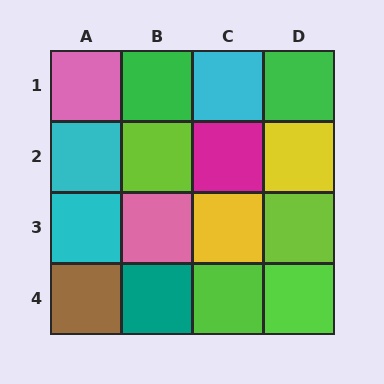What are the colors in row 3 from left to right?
Cyan, pink, yellow, lime.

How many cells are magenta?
1 cell is magenta.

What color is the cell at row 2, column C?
Magenta.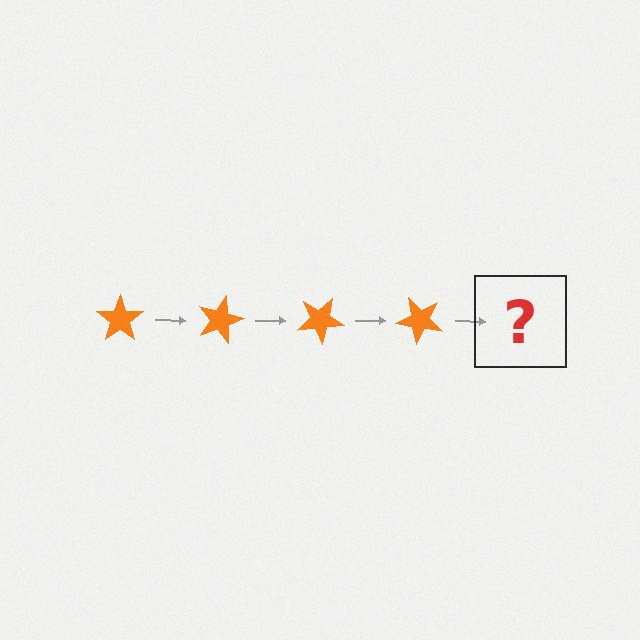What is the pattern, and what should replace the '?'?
The pattern is that the star rotates 15 degrees each step. The '?' should be an orange star rotated 60 degrees.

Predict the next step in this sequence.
The next step is an orange star rotated 60 degrees.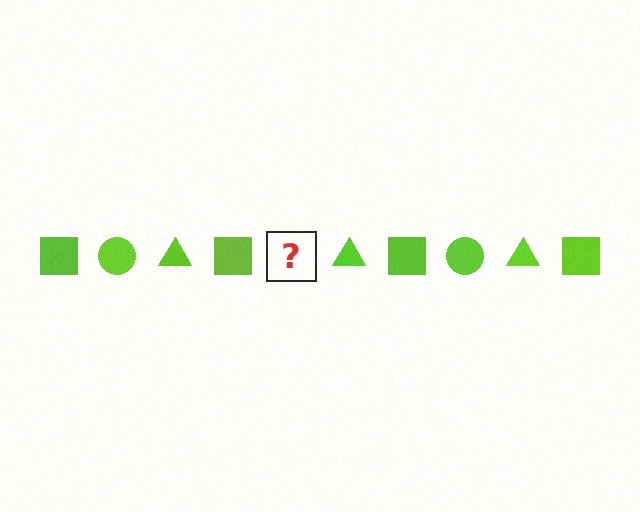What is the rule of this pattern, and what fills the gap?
The rule is that the pattern cycles through square, circle, triangle shapes in lime. The gap should be filled with a lime circle.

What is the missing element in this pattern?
The missing element is a lime circle.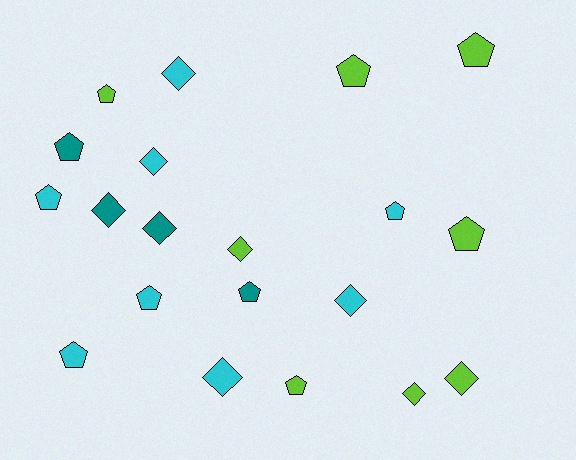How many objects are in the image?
There are 20 objects.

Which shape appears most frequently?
Pentagon, with 11 objects.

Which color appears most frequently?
Cyan, with 8 objects.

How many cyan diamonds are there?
There are 4 cyan diamonds.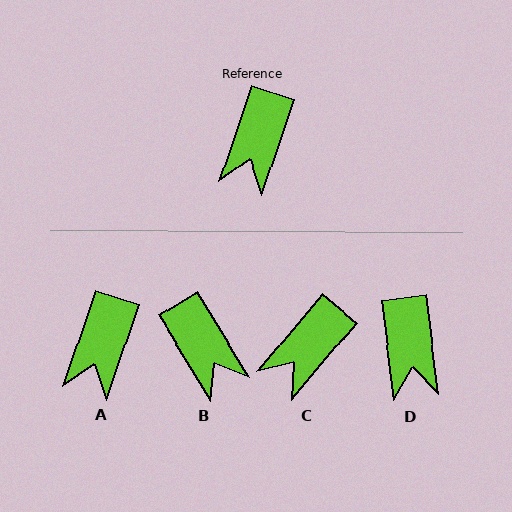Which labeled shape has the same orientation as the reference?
A.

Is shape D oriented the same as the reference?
No, it is off by about 26 degrees.